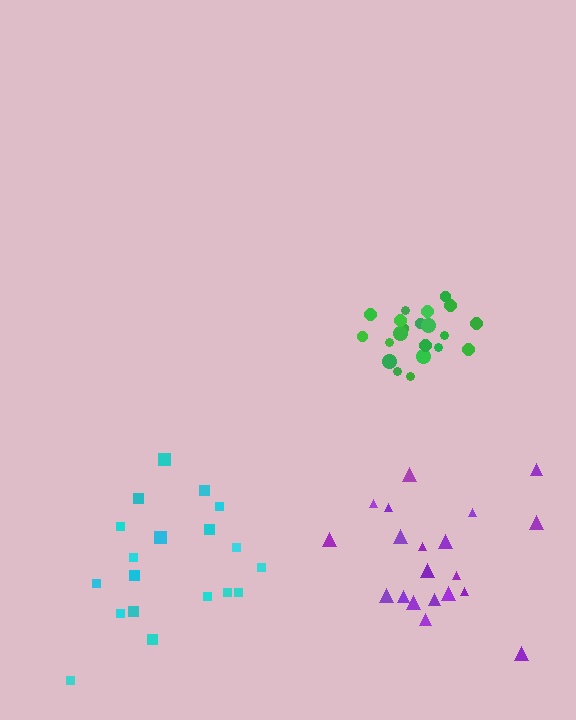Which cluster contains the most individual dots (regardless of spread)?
Green (21).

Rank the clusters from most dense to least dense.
green, cyan, purple.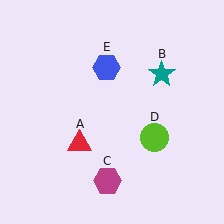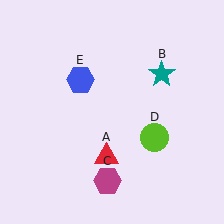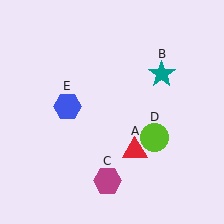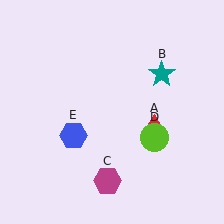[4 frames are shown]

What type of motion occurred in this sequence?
The red triangle (object A), blue hexagon (object E) rotated counterclockwise around the center of the scene.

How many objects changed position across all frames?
2 objects changed position: red triangle (object A), blue hexagon (object E).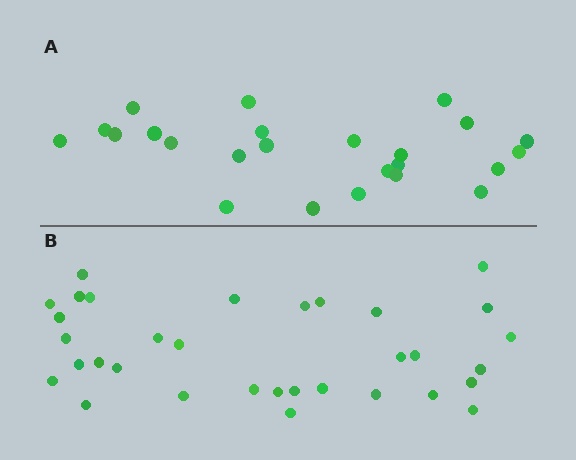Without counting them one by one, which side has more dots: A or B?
Region B (the bottom region) has more dots.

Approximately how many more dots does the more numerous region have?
Region B has roughly 8 or so more dots than region A.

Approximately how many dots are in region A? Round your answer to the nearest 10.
About 20 dots. (The exact count is 24, which rounds to 20.)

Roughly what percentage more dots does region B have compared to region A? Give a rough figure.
About 40% more.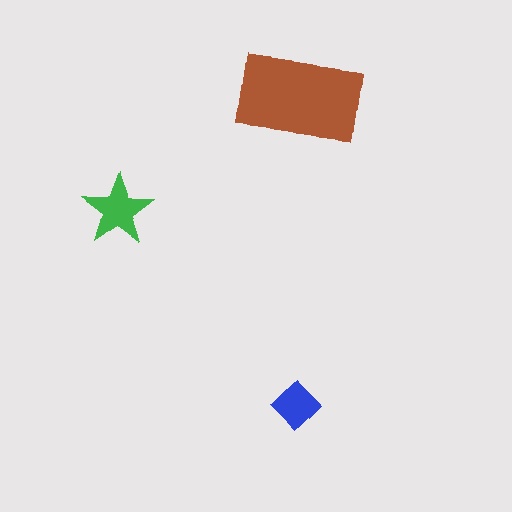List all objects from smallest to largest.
The blue diamond, the green star, the brown rectangle.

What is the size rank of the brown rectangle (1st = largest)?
1st.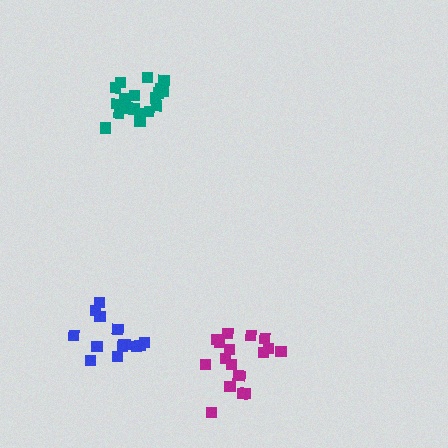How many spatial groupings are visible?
There are 3 spatial groupings.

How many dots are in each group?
Group 1: 18 dots, Group 2: 20 dots, Group 3: 14 dots (52 total).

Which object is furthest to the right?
The magenta cluster is rightmost.